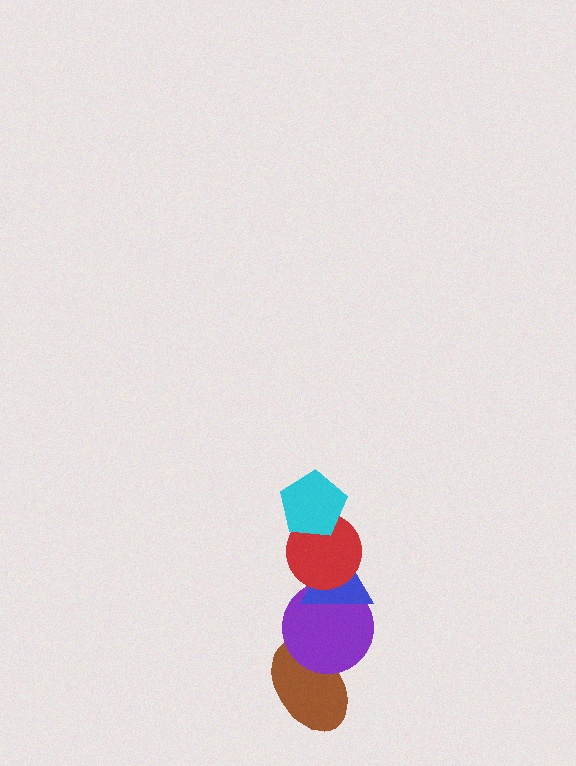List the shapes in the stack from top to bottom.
From top to bottom: the cyan pentagon, the red circle, the blue triangle, the purple circle, the brown ellipse.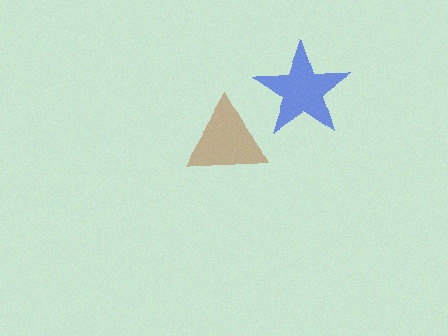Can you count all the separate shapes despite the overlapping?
Yes, there are 2 separate shapes.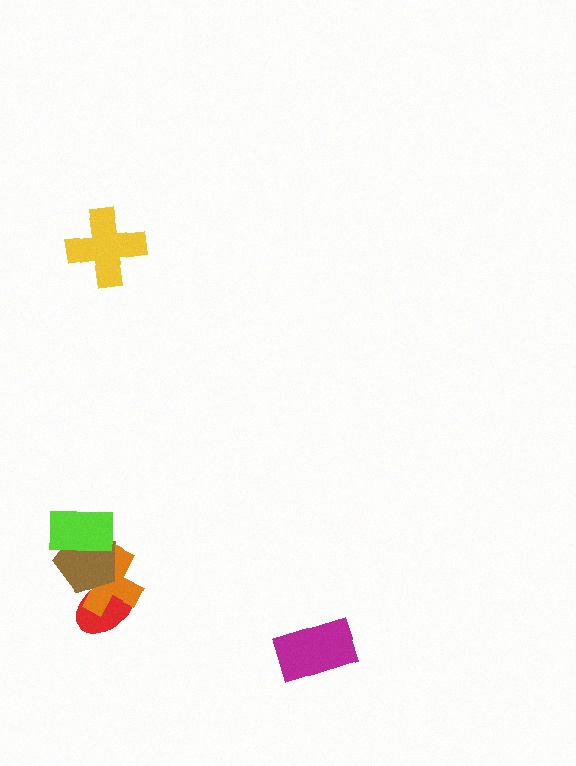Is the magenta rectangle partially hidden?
No, no other shape covers it.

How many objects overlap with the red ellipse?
2 objects overlap with the red ellipse.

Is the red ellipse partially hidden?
Yes, it is partially covered by another shape.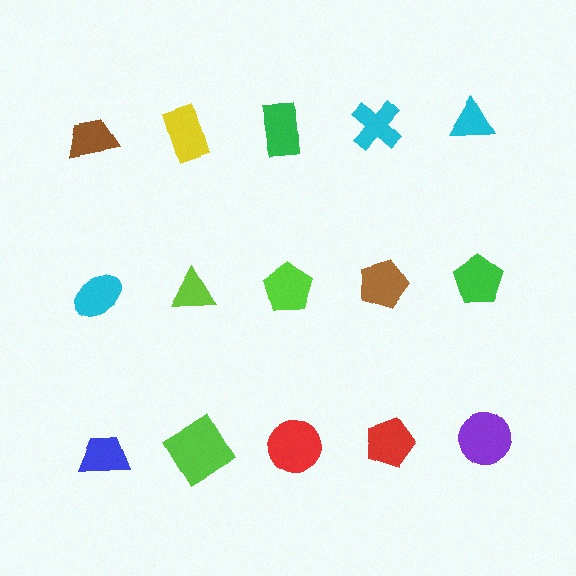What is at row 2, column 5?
A green pentagon.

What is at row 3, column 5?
A purple circle.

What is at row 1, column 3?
A green rectangle.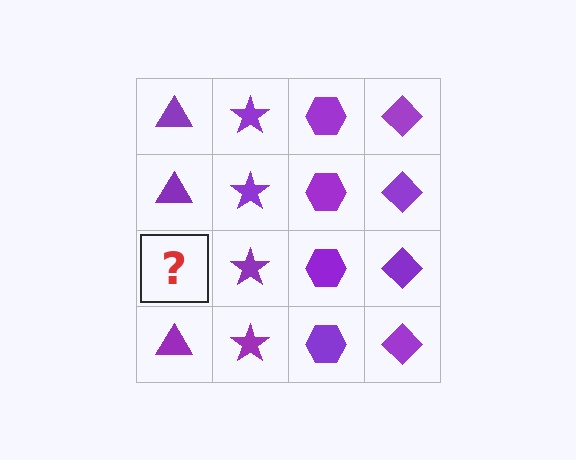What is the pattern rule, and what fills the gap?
The rule is that each column has a consistent shape. The gap should be filled with a purple triangle.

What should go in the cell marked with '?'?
The missing cell should contain a purple triangle.